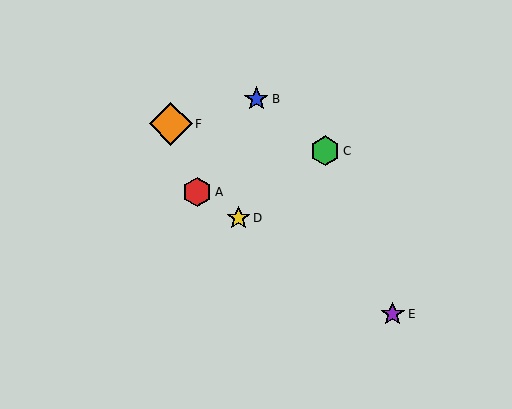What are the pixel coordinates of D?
Object D is at (239, 218).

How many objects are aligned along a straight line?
3 objects (A, D, E) are aligned along a straight line.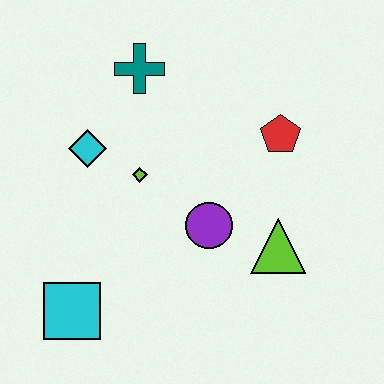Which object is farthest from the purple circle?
The teal cross is farthest from the purple circle.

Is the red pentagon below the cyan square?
No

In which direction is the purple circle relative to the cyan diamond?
The purple circle is to the right of the cyan diamond.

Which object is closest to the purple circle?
The lime triangle is closest to the purple circle.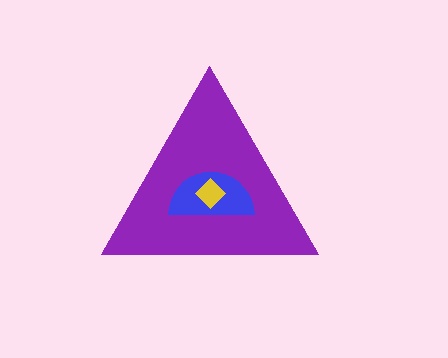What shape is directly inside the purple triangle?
The blue semicircle.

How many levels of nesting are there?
3.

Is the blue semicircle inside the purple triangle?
Yes.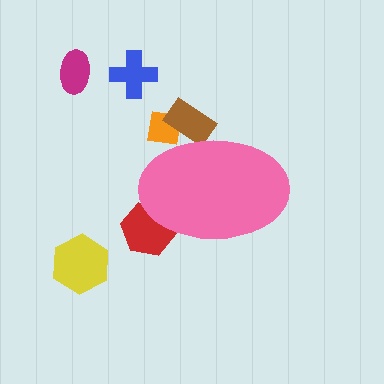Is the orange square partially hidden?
Yes, the orange square is partially hidden behind the pink ellipse.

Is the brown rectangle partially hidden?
Yes, the brown rectangle is partially hidden behind the pink ellipse.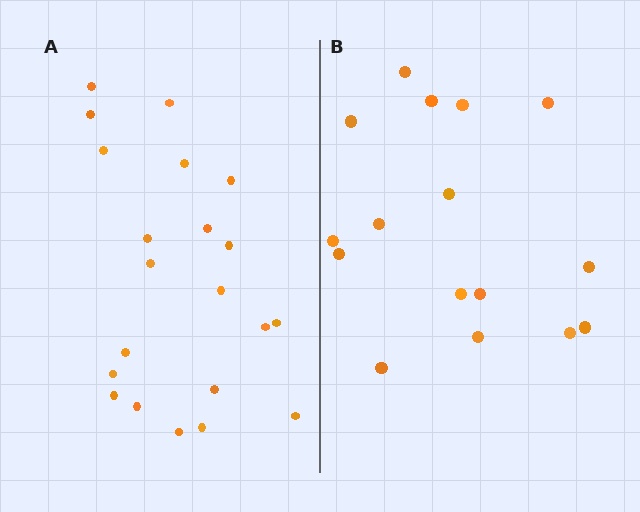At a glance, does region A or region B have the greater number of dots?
Region A (the left region) has more dots.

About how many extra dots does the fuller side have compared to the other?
Region A has about 5 more dots than region B.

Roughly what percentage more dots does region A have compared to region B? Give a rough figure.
About 30% more.